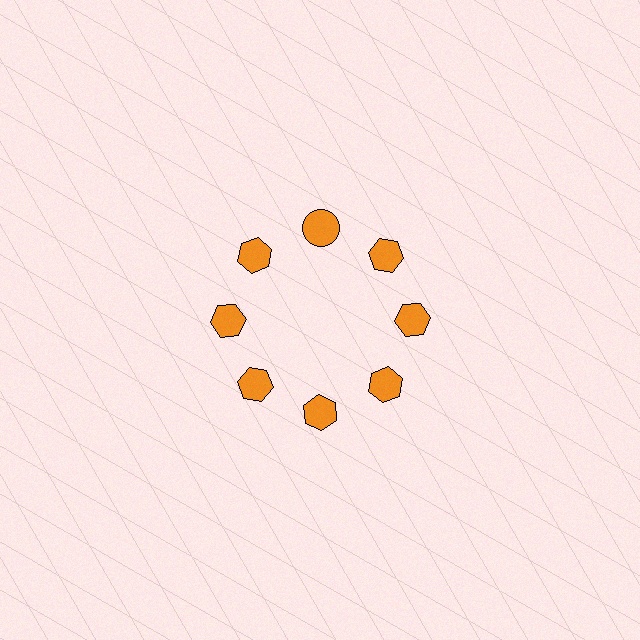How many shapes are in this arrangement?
There are 8 shapes arranged in a ring pattern.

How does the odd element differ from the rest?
It has a different shape: circle instead of hexagon.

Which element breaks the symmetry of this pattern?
The orange circle at roughly the 12 o'clock position breaks the symmetry. All other shapes are orange hexagons.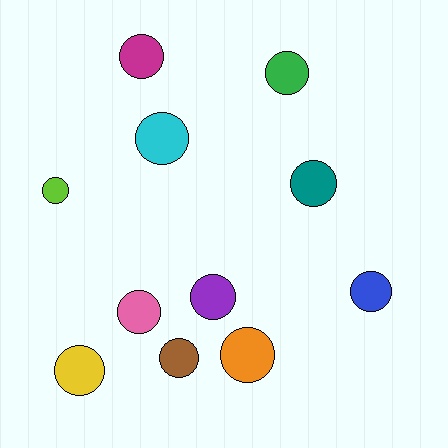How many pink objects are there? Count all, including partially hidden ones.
There is 1 pink object.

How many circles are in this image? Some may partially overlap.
There are 11 circles.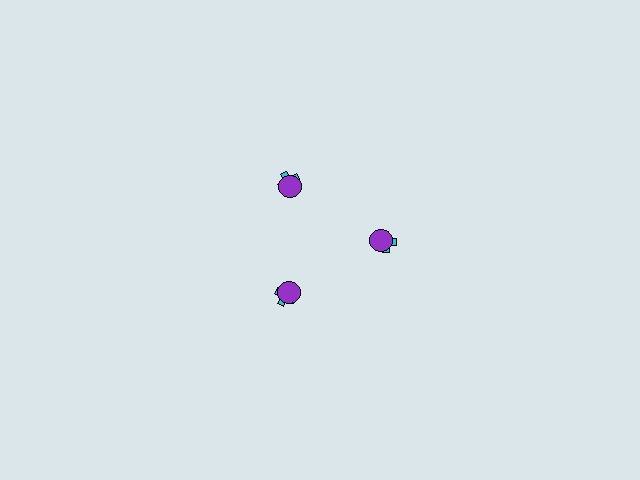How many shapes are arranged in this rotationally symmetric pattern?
There are 6 shapes, arranged in 3 groups of 2.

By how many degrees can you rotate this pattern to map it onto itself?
The pattern maps onto itself every 120 degrees of rotation.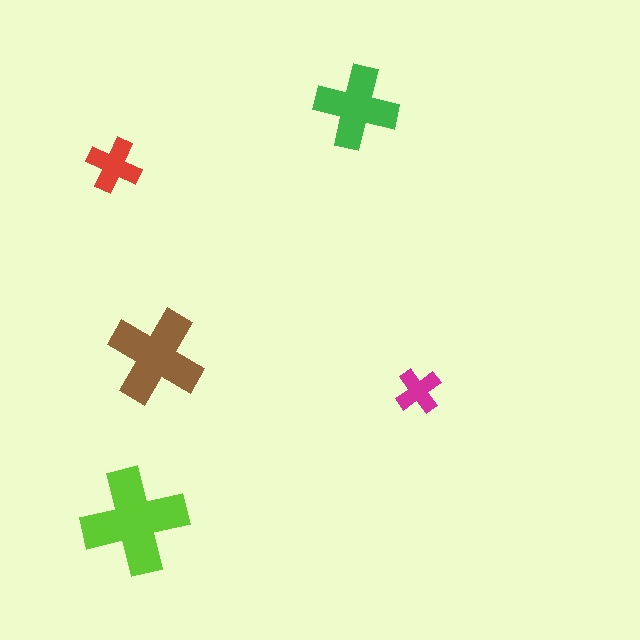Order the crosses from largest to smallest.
the lime one, the brown one, the green one, the red one, the magenta one.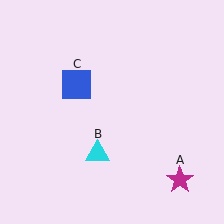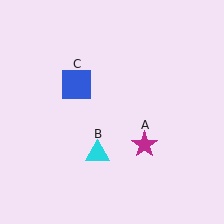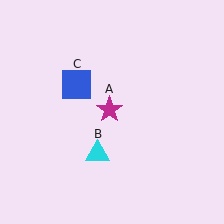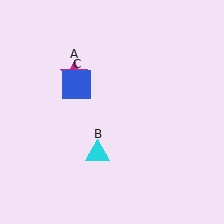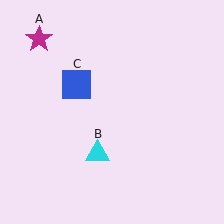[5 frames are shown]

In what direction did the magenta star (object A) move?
The magenta star (object A) moved up and to the left.